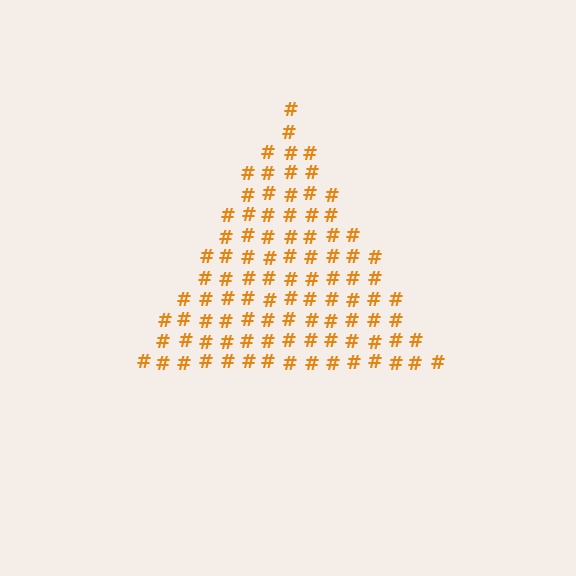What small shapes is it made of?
It is made of small hash symbols.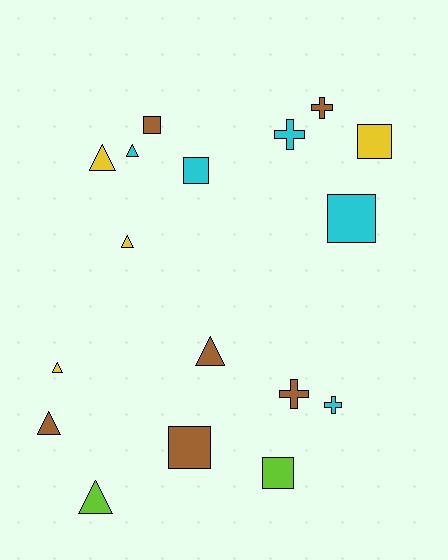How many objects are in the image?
There are 17 objects.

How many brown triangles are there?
There are 2 brown triangles.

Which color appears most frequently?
Brown, with 6 objects.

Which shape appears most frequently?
Triangle, with 7 objects.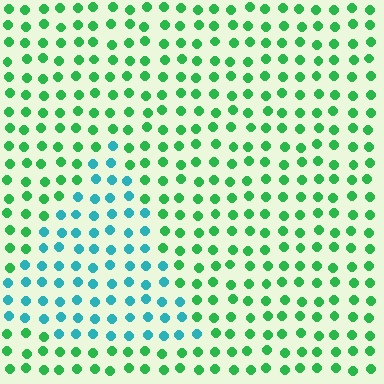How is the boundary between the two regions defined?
The boundary is defined purely by a slight shift in hue (about 48 degrees). Spacing, size, and orientation are identical on both sides.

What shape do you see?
I see a triangle.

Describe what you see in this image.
The image is filled with small green elements in a uniform arrangement. A triangle-shaped region is visible where the elements are tinted to a slightly different hue, forming a subtle color boundary.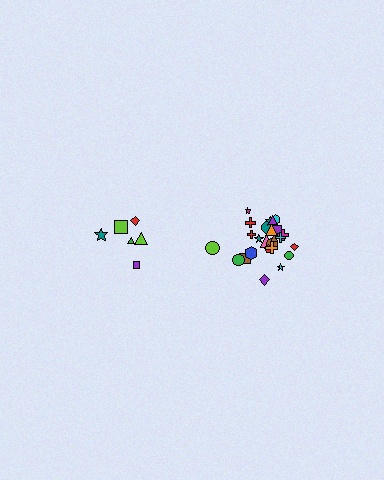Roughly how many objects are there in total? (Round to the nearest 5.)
Roughly 30 objects in total.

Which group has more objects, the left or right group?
The right group.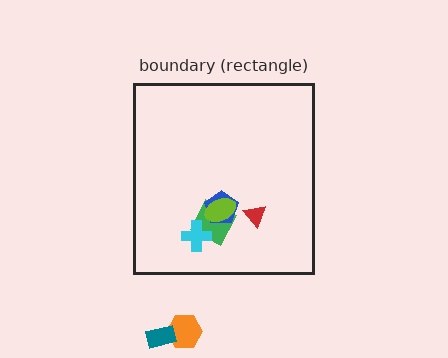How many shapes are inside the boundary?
5 inside, 2 outside.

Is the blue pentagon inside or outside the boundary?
Inside.